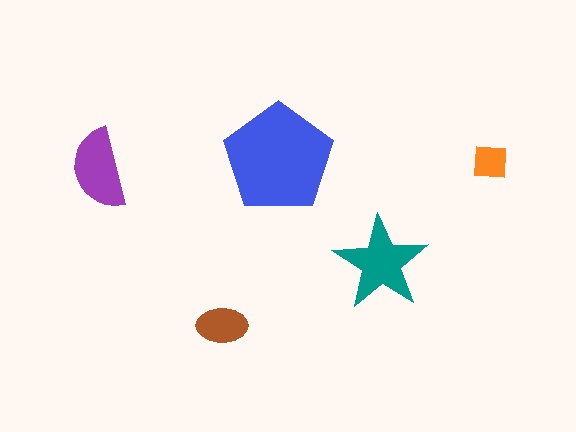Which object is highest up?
The blue pentagon is topmost.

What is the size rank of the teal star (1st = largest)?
2nd.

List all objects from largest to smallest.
The blue pentagon, the teal star, the purple semicircle, the brown ellipse, the orange square.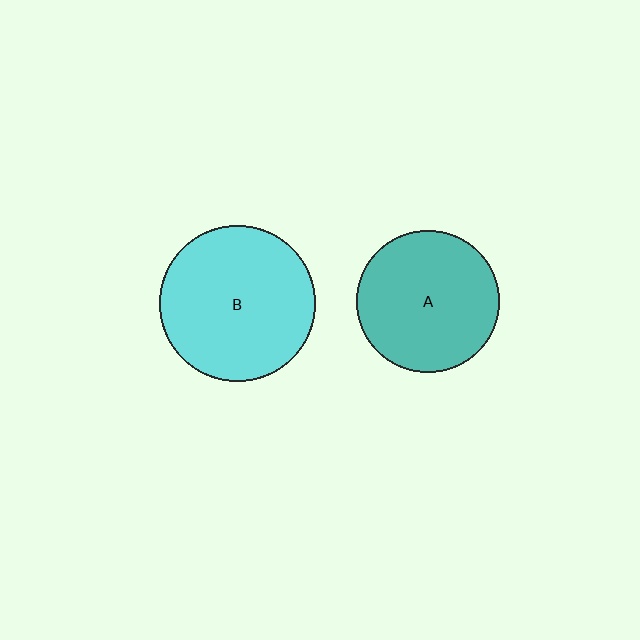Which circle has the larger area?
Circle B (cyan).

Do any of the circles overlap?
No, none of the circles overlap.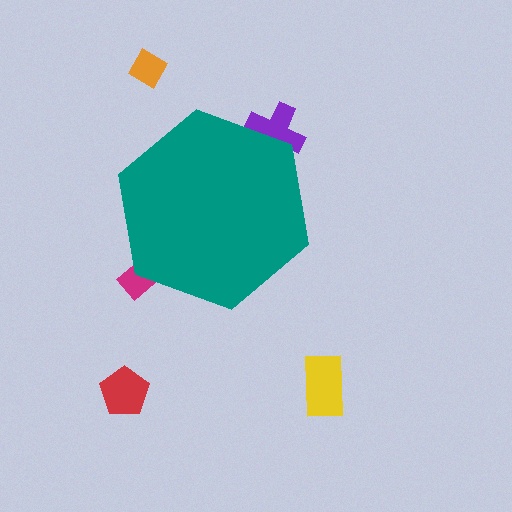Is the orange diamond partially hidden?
No, the orange diamond is fully visible.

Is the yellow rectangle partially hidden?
No, the yellow rectangle is fully visible.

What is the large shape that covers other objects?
A teal hexagon.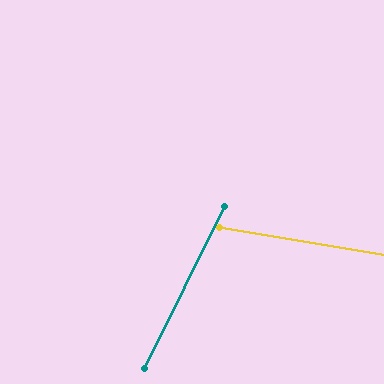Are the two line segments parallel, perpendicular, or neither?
Neither parallel nor perpendicular — they differ by about 73°.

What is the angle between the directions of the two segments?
Approximately 73 degrees.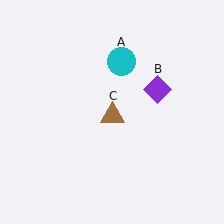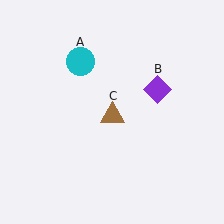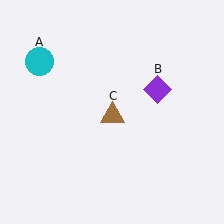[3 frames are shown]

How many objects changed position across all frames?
1 object changed position: cyan circle (object A).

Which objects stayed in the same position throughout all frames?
Purple diamond (object B) and brown triangle (object C) remained stationary.